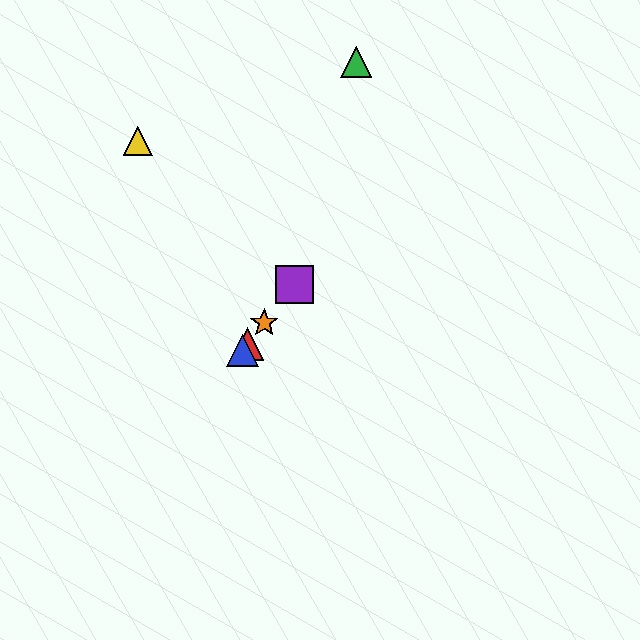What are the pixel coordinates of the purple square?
The purple square is at (295, 284).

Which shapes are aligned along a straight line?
The red triangle, the blue triangle, the purple square, the orange star are aligned along a straight line.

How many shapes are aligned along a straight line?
4 shapes (the red triangle, the blue triangle, the purple square, the orange star) are aligned along a straight line.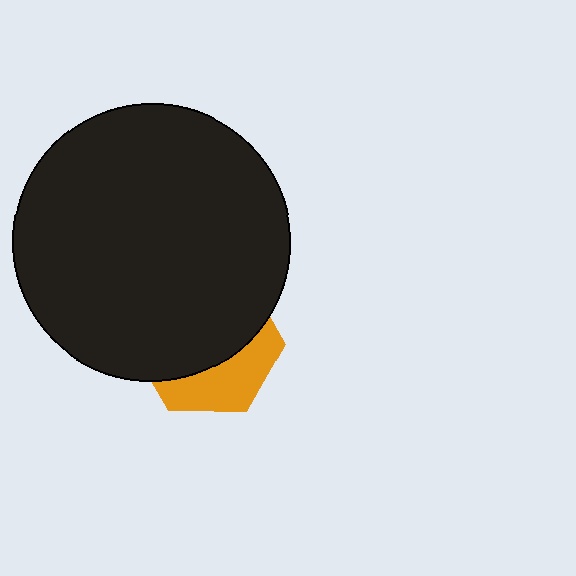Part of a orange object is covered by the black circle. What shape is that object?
It is a hexagon.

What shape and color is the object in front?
The object in front is a black circle.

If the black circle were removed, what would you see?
You would see the complete orange hexagon.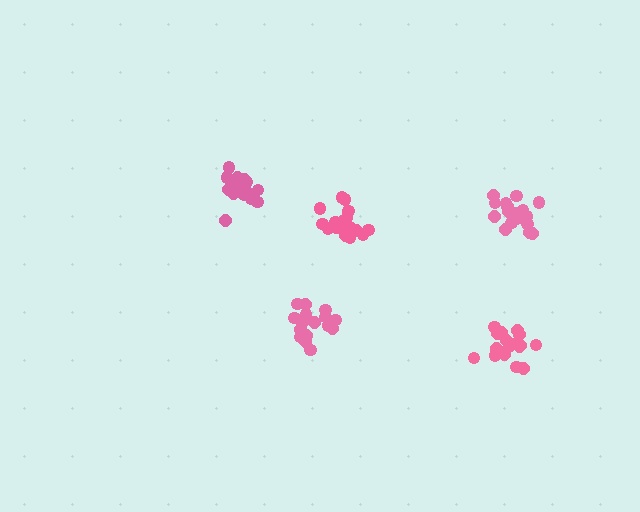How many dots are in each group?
Group 1: 17 dots, Group 2: 20 dots, Group 3: 18 dots, Group 4: 17 dots, Group 5: 16 dots (88 total).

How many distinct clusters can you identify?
There are 5 distinct clusters.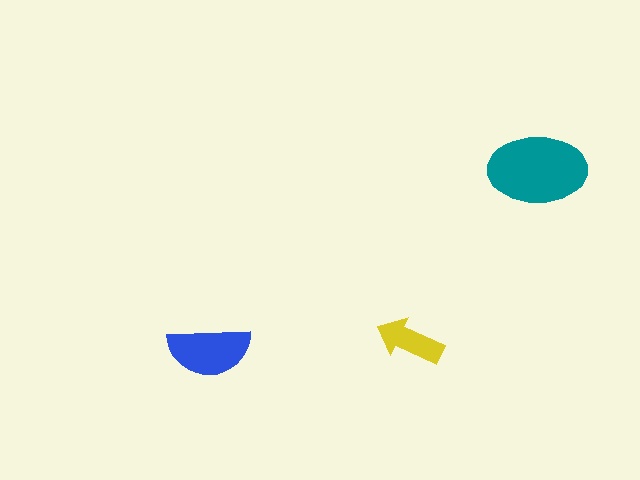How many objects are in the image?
There are 3 objects in the image.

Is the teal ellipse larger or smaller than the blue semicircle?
Larger.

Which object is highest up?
The teal ellipse is topmost.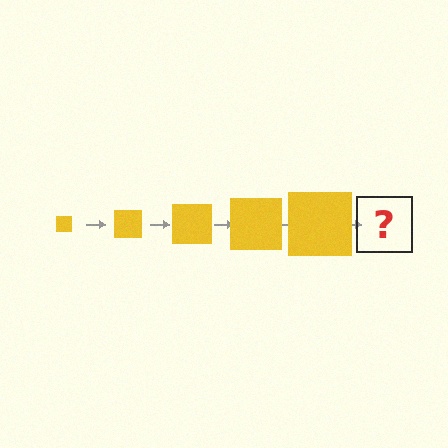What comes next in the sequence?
The next element should be a yellow square, larger than the previous one.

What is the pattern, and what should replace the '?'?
The pattern is that the square gets progressively larger each step. The '?' should be a yellow square, larger than the previous one.